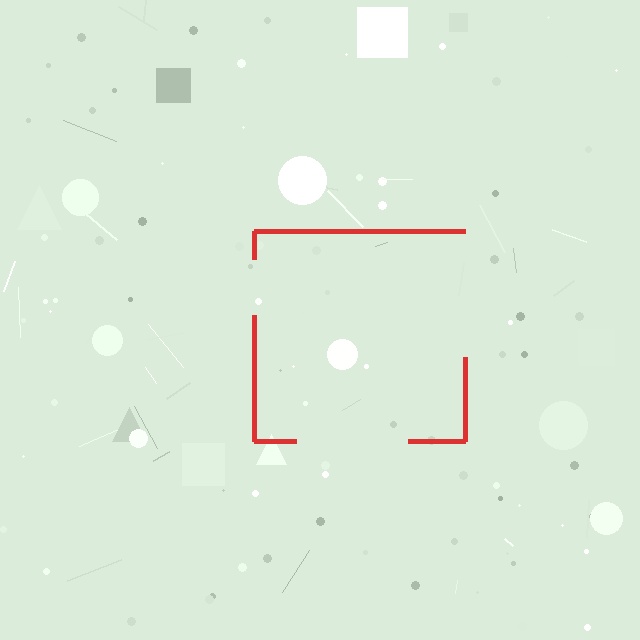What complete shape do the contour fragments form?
The contour fragments form a square.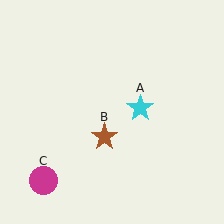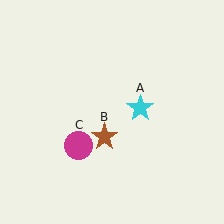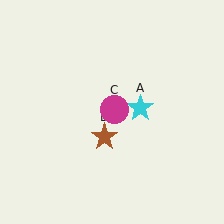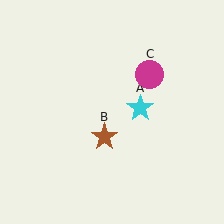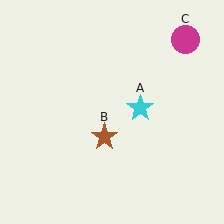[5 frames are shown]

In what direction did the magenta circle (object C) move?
The magenta circle (object C) moved up and to the right.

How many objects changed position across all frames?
1 object changed position: magenta circle (object C).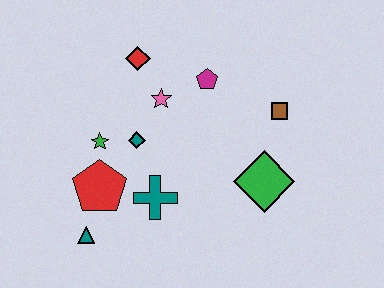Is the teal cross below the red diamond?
Yes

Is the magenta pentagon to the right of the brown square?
No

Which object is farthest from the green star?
The brown square is farthest from the green star.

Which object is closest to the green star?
The teal diamond is closest to the green star.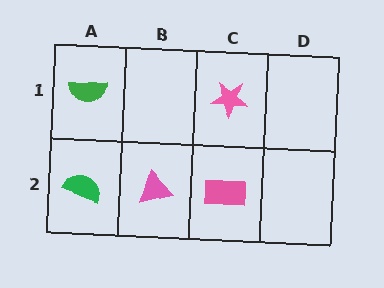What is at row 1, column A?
A green semicircle.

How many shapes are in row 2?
3 shapes.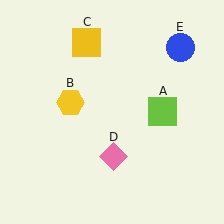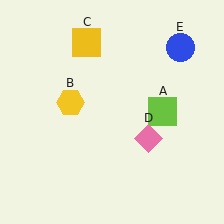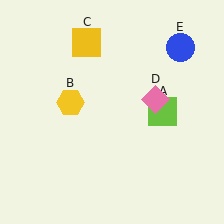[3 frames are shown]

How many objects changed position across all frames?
1 object changed position: pink diamond (object D).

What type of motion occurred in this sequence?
The pink diamond (object D) rotated counterclockwise around the center of the scene.